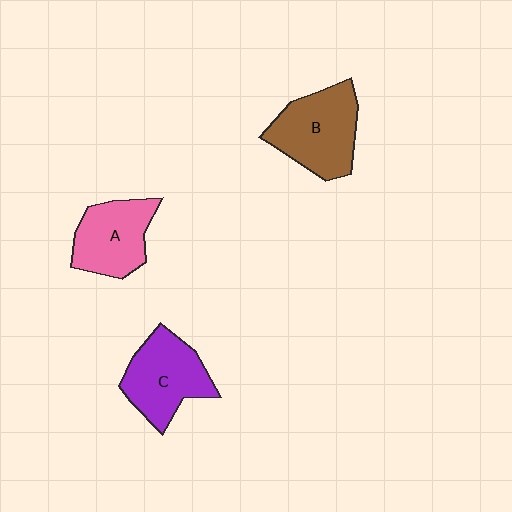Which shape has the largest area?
Shape B (brown).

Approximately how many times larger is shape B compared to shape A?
Approximately 1.2 times.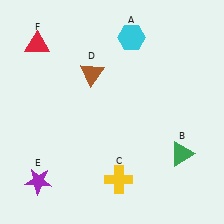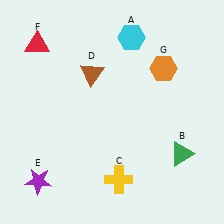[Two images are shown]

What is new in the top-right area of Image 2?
An orange hexagon (G) was added in the top-right area of Image 2.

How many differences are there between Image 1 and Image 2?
There is 1 difference between the two images.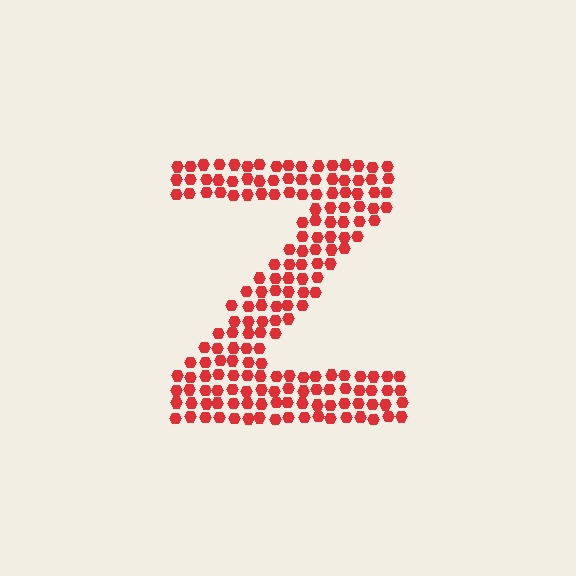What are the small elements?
The small elements are hexagons.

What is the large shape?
The large shape is the letter Z.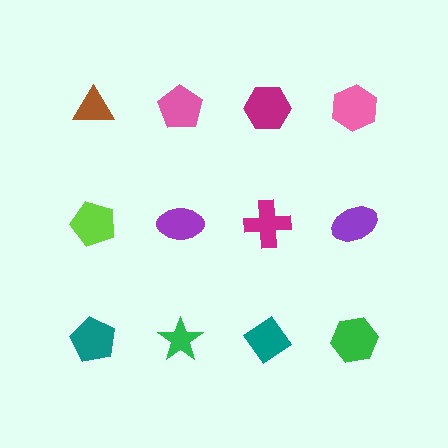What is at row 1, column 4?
A pink hexagon.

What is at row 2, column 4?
A purple ellipse.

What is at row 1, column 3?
A magenta hexagon.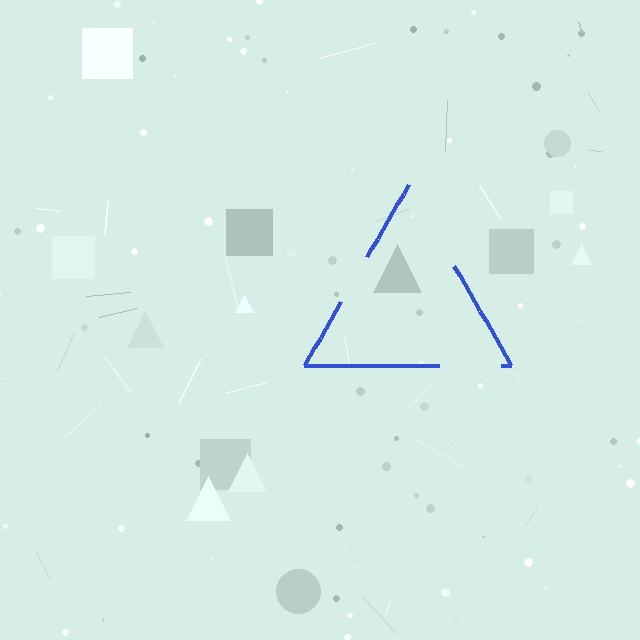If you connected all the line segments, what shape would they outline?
They would outline a triangle.